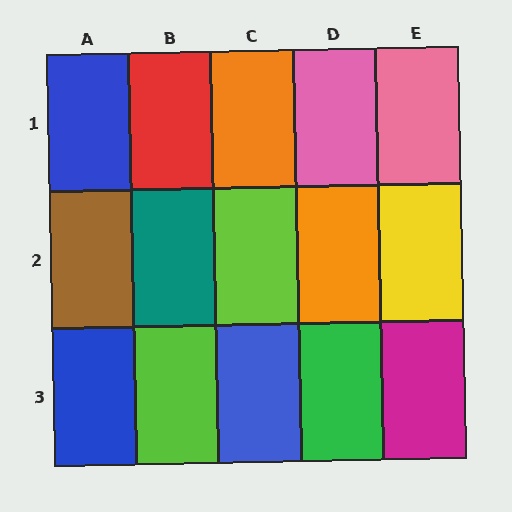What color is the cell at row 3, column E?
Magenta.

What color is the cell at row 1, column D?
Pink.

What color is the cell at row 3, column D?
Green.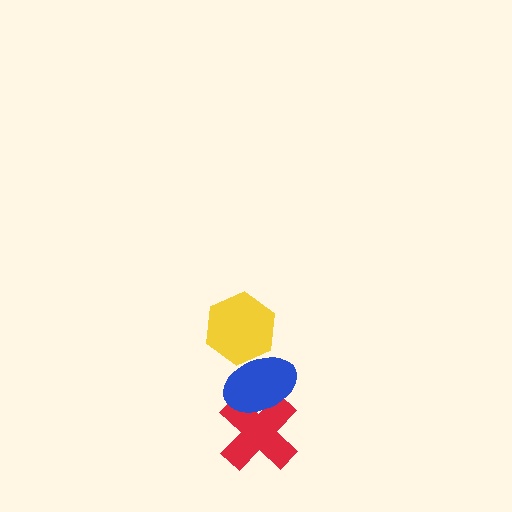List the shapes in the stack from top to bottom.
From top to bottom: the yellow hexagon, the blue ellipse, the red cross.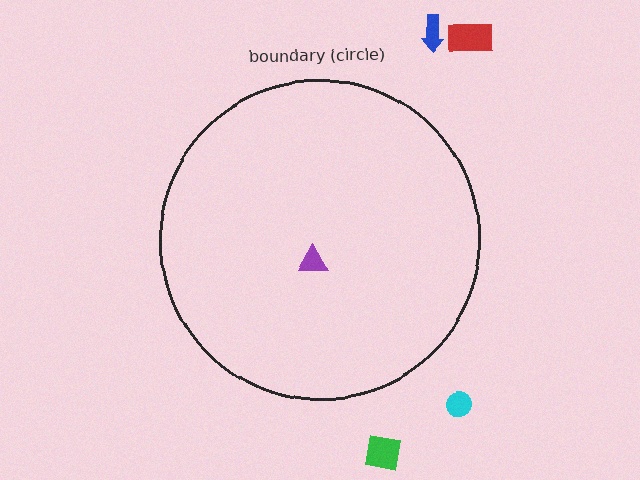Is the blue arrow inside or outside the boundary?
Outside.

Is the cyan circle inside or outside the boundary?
Outside.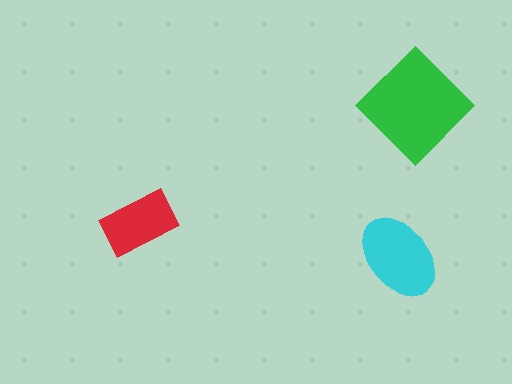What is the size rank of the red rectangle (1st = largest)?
3rd.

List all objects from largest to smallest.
The green diamond, the cyan ellipse, the red rectangle.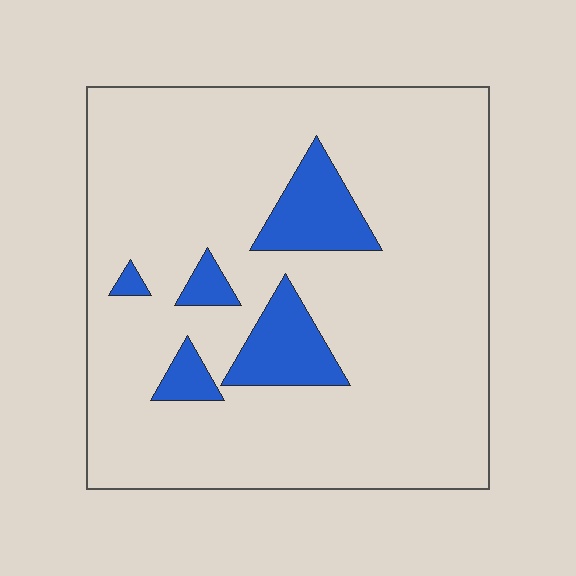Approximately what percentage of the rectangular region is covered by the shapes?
Approximately 15%.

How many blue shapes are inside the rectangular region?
5.